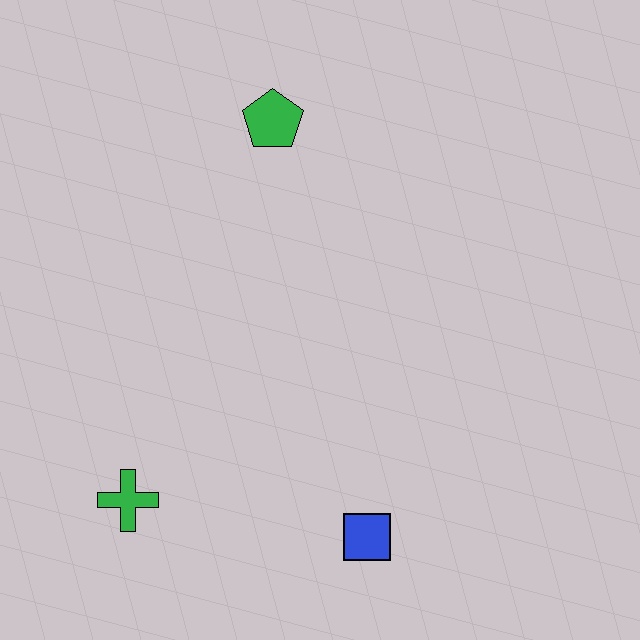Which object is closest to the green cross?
The blue square is closest to the green cross.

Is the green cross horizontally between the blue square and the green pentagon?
No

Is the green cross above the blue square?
Yes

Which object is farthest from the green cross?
The green pentagon is farthest from the green cross.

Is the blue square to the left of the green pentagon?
No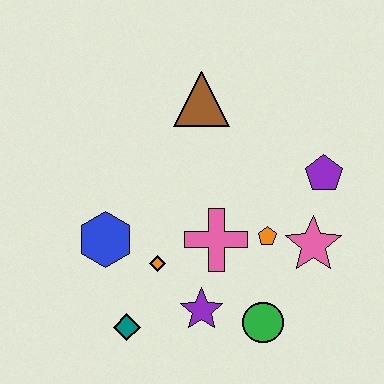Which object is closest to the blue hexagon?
The orange diamond is closest to the blue hexagon.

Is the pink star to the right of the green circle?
Yes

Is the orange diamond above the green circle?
Yes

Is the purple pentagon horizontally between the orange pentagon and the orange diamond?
No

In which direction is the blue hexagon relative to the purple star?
The blue hexagon is to the left of the purple star.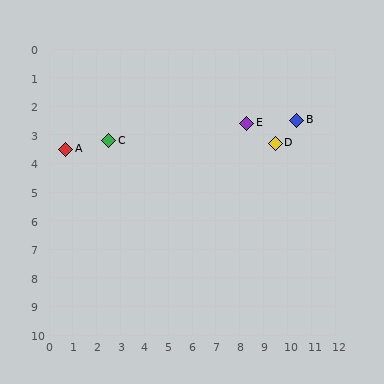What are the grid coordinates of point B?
Point B is at approximately (10.4, 2.5).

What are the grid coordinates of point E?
Point E is at approximately (8.3, 2.6).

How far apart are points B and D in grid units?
Points B and D are about 1.2 grid units apart.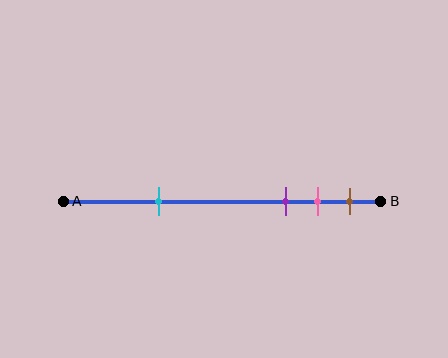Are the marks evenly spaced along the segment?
No, the marks are not evenly spaced.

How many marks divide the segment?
There are 4 marks dividing the segment.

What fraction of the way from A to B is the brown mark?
The brown mark is approximately 90% (0.9) of the way from A to B.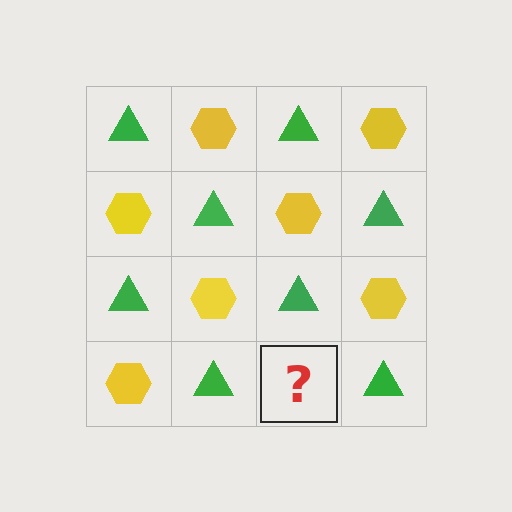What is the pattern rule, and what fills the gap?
The rule is that it alternates green triangle and yellow hexagon in a checkerboard pattern. The gap should be filled with a yellow hexagon.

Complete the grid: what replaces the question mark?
The question mark should be replaced with a yellow hexagon.